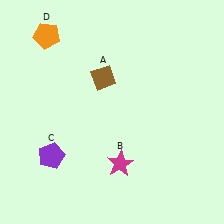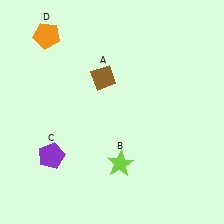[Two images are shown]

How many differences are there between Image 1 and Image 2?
There is 1 difference between the two images.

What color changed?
The star (B) changed from magenta in Image 1 to lime in Image 2.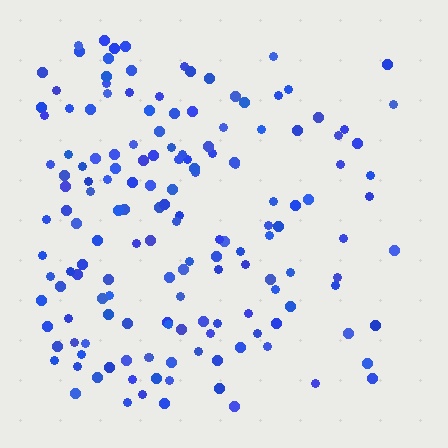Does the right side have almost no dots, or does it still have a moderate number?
Still a moderate number, just noticeably fewer than the left.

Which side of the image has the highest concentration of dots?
The left.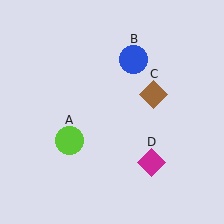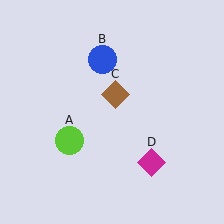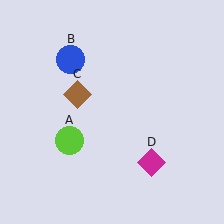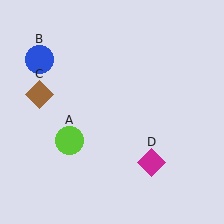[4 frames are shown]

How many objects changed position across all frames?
2 objects changed position: blue circle (object B), brown diamond (object C).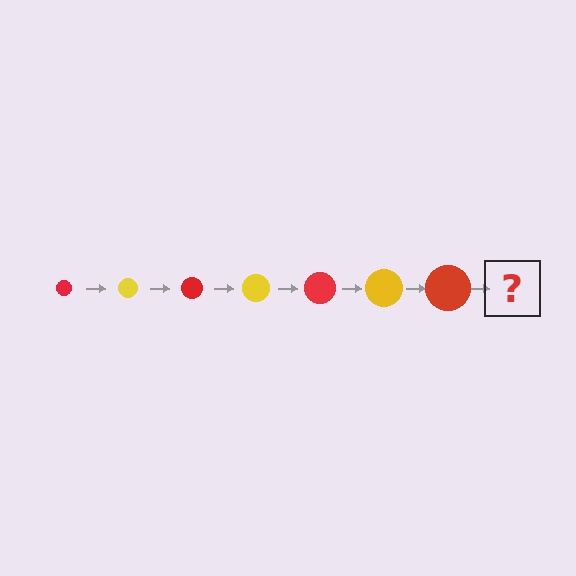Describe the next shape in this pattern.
It should be a yellow circle, larger than the previous one.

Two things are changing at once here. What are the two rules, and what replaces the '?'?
The two rules are that the circle grows larger each step and the color cycles through red and yellow. The '?' should be a yellow circle, larger than the previous one.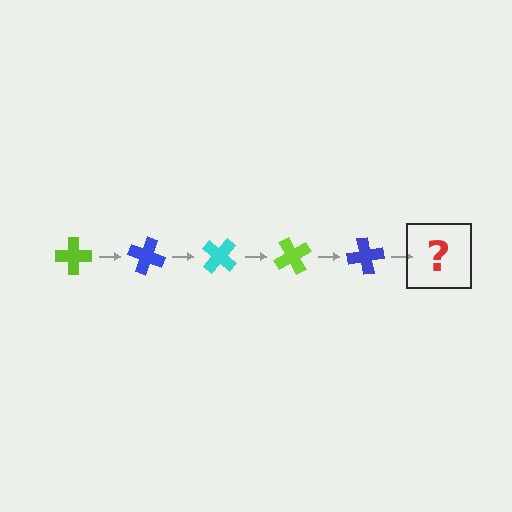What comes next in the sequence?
The next element should be a cyan cross, rotated 100 degrees from the start.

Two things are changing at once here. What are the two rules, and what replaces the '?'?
The two rules are that it rotates 20 degrees each step and the color cycles through lime, blue, and cyan. The '?' should be a cyan cross, rotated 100 degrees from the start.